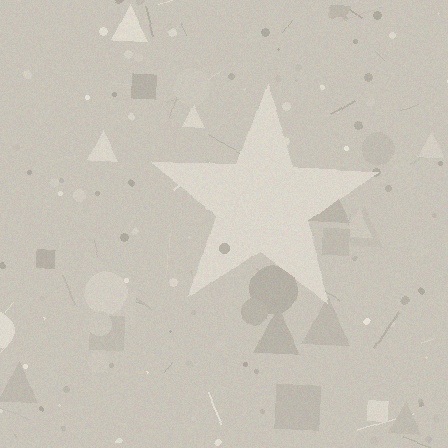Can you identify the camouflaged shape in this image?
The camouflaged shape is a star.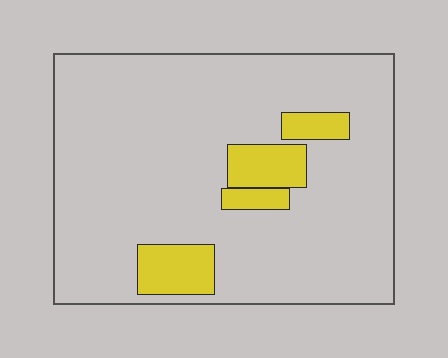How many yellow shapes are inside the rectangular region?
4.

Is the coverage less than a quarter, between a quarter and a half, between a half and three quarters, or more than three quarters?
Less than a quarter.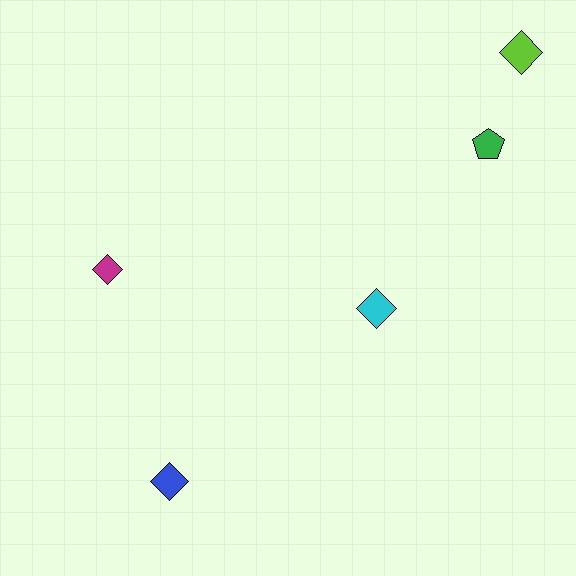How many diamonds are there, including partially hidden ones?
There are 4 diamonds.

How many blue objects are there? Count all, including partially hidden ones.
There is 1 blue object.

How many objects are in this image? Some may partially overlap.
There are 5 objects.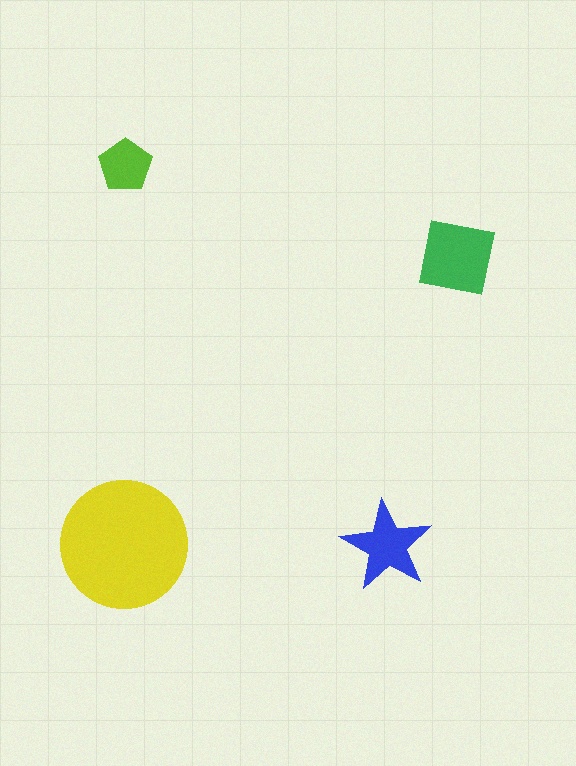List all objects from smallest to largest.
The lime pentagon, the blue star, the green square, the yellow circle.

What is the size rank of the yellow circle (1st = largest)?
1st.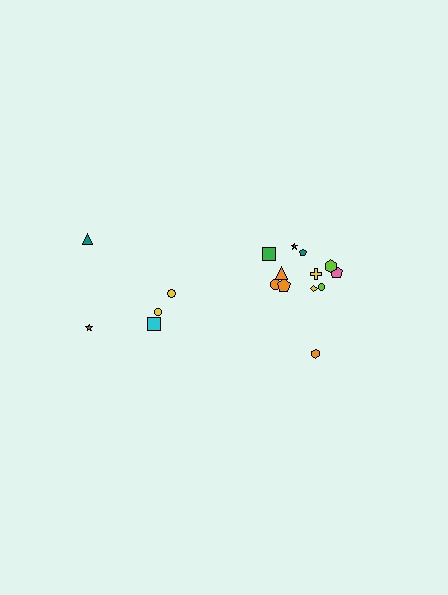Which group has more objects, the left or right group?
The right group.